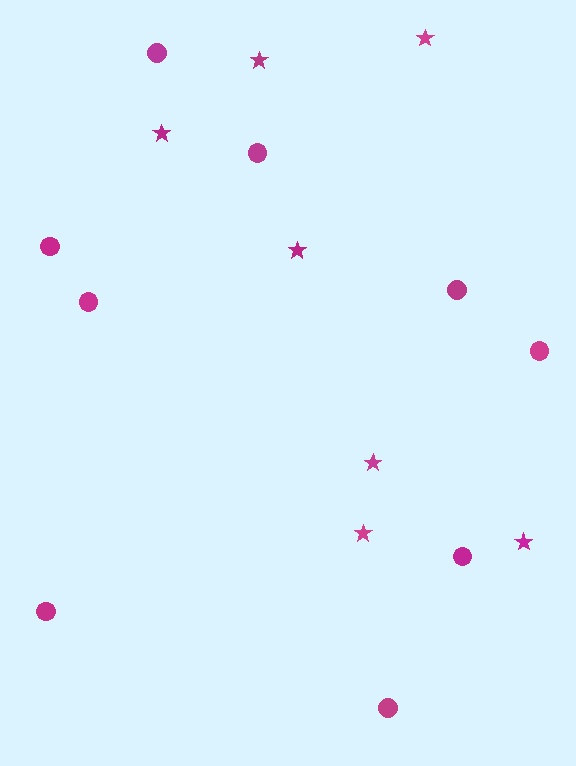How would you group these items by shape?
There are 2 groups: one group of circles (9) and one group of stars (7).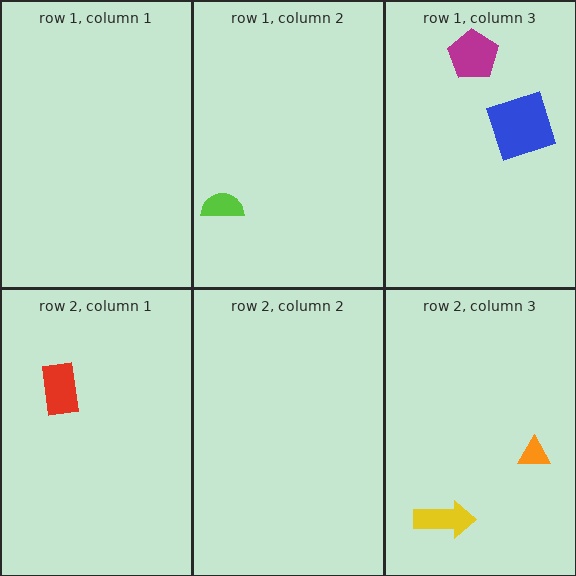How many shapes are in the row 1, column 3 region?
2.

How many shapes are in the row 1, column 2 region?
1.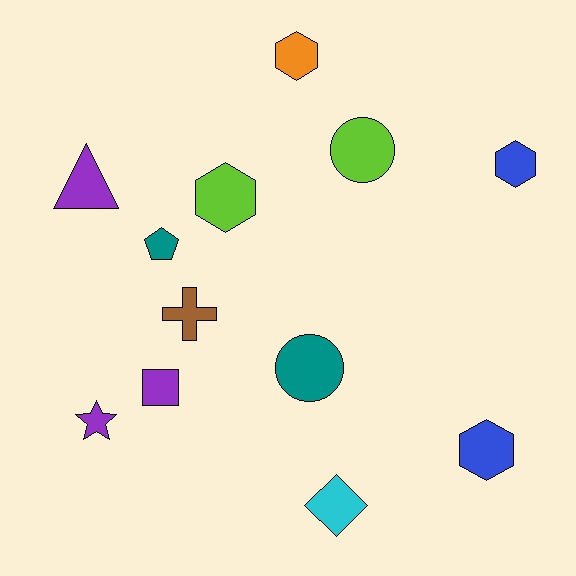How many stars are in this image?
There is 1 star.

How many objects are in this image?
There are 12 objects.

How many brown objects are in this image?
There is 1 brown object.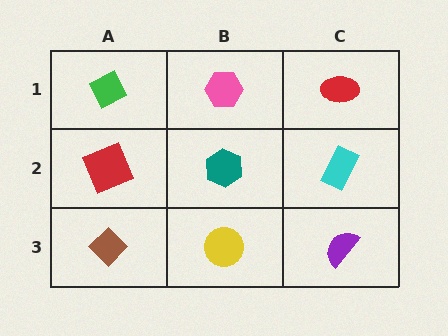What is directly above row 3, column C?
A cyan rectangle.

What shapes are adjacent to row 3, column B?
A teal hexagon (row 2, column B), a brown diamond (row 3, column A), a purple semicircle (row 3, column C).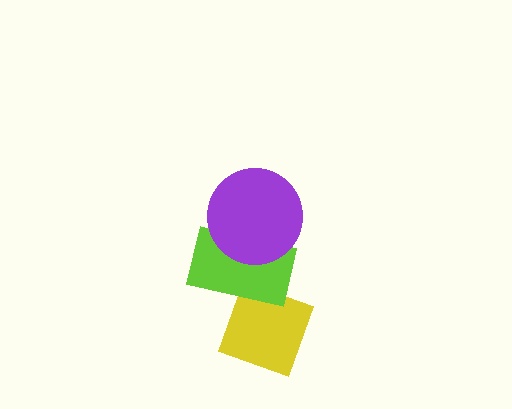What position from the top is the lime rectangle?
The lime rectangle is 2nd from the top.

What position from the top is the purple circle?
The purple circle is 1st from the top.